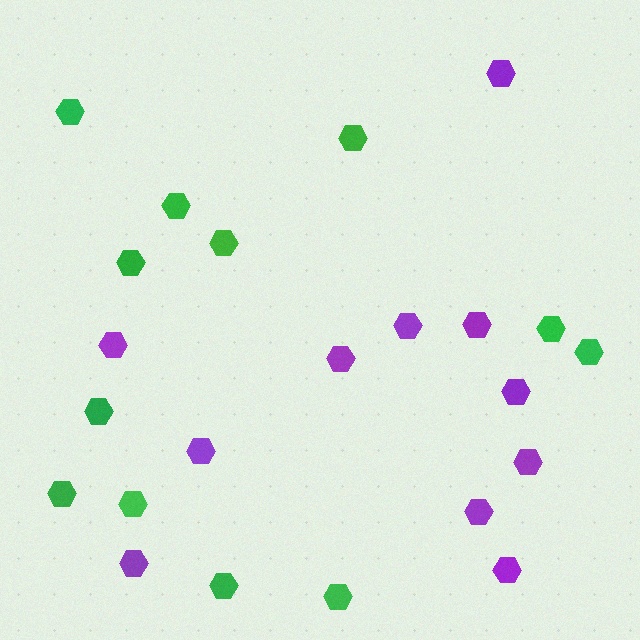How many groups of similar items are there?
There are 2 groups: one group of purple hexagons (11) and one group of green hexagons (12).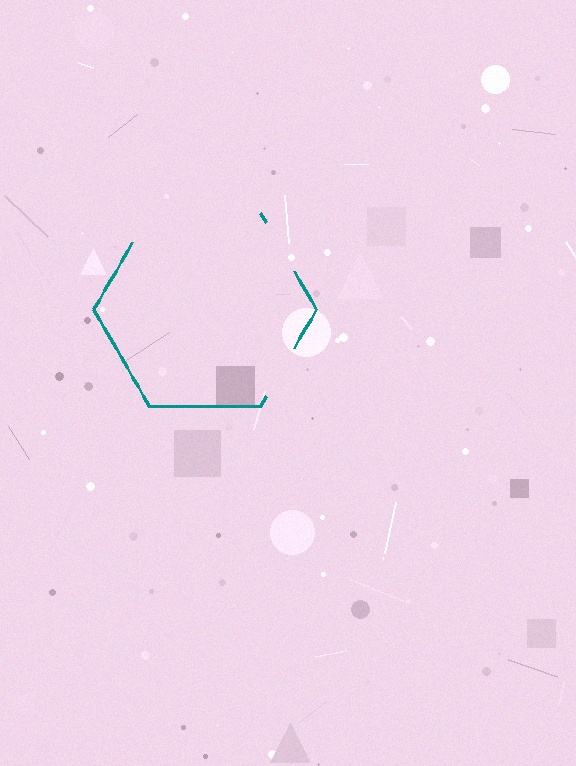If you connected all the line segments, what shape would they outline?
They would outline a hexagon.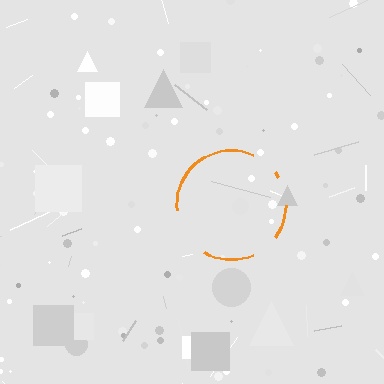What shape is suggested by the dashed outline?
The dashed outline suggests a circle.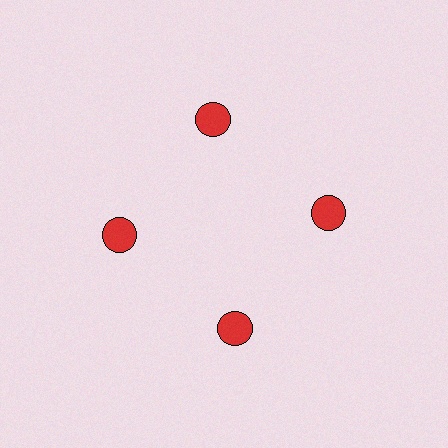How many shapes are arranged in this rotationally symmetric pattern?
There are 4 shapes, arranged in 4 groups of 1.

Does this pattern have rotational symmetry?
Yes, this pattern has 4-fold rotational symmetry. It looks the same after rotating 90 degrees around the center.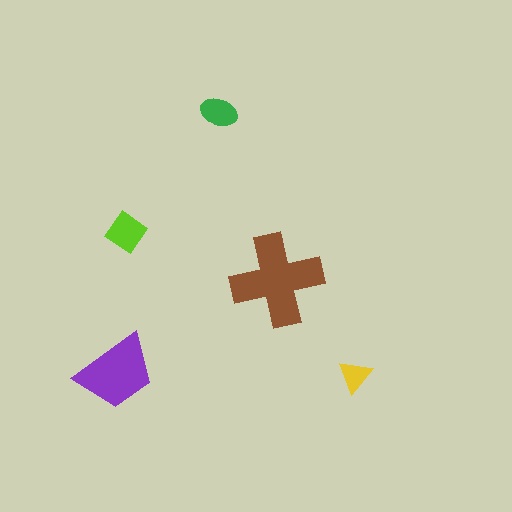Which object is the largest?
The brown cross.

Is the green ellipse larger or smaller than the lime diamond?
Smaller.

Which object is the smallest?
The yellow triangle.